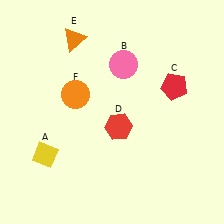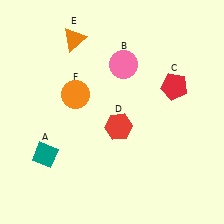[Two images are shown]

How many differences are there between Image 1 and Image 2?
There is 1 difference between the two images.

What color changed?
The diamond (A) changed from yellow in Image 1 to teal in Image 2.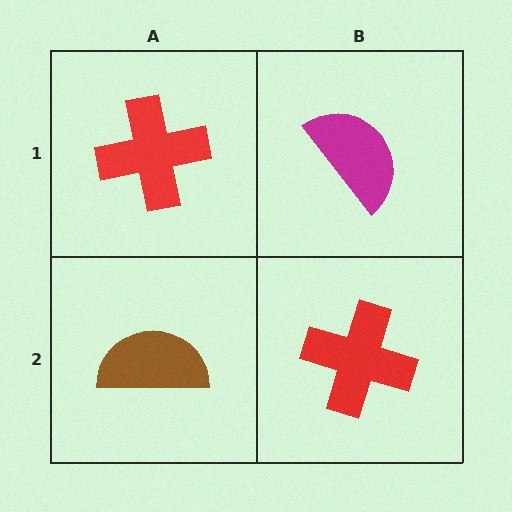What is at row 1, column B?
A magenta semicircle.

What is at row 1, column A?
A red cross.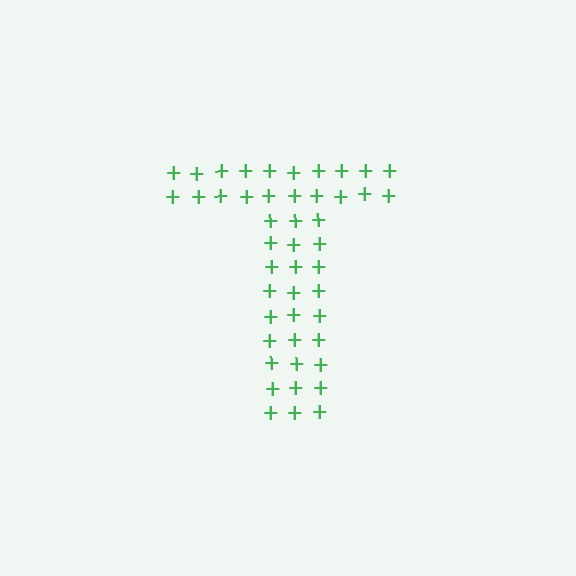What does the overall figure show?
The overall figure shows the letter T.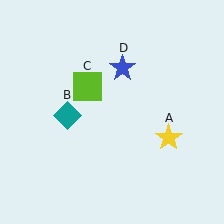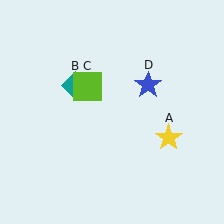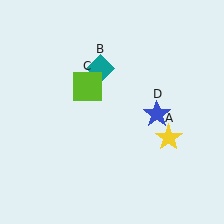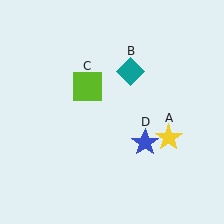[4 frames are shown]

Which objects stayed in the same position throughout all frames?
Yellow star (object A) and lime square (object C) remained stationary.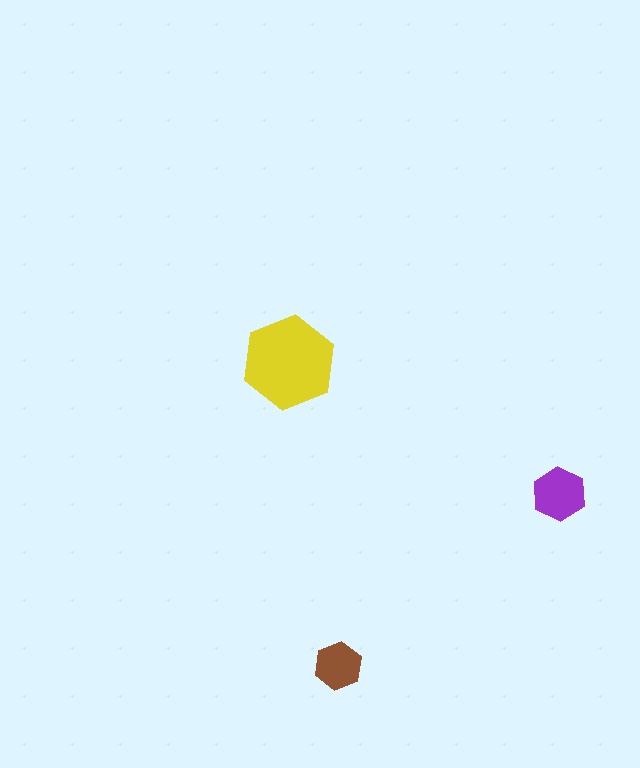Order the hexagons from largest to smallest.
the yellow one, the purple one, the brown one.